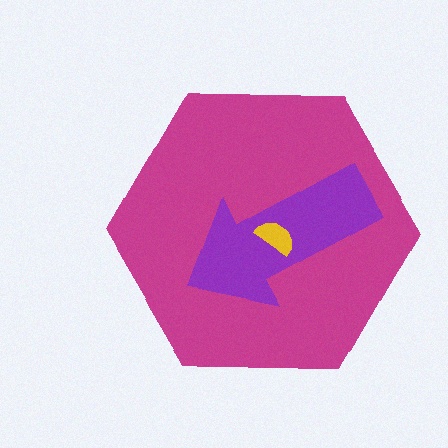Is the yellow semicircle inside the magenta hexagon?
Yes.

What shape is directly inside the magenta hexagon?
The purple arrow.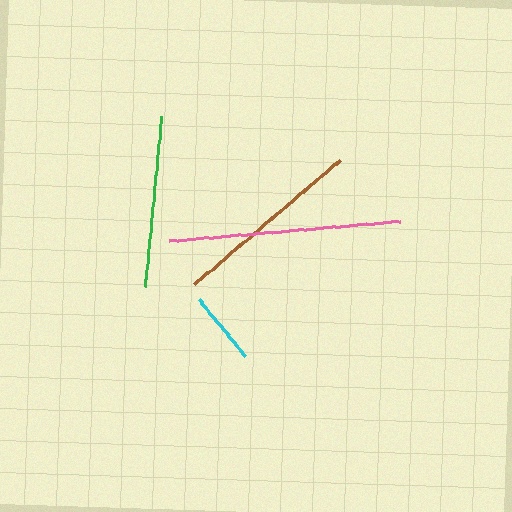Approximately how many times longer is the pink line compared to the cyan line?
The pink line is approximately 3.2 times the length of the cyan line.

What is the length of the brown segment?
The brown segment is approximately 192 pixels long.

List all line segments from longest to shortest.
From longest to shortest: pink, brown, green, cyan.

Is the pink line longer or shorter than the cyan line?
The pink line is longer than the cyan line.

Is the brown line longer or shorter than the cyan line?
The brown line is longer than the cyan line.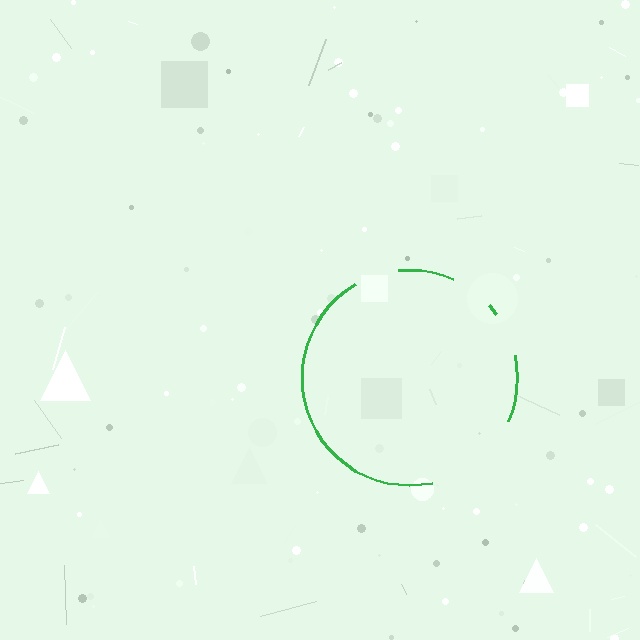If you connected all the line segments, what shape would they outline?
They would outline a circle.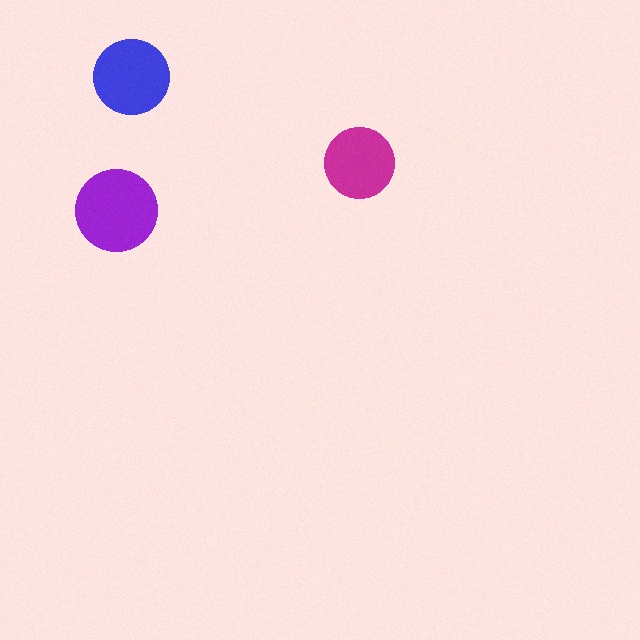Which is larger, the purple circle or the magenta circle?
The purple one.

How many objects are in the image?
There are 3 objects in the image.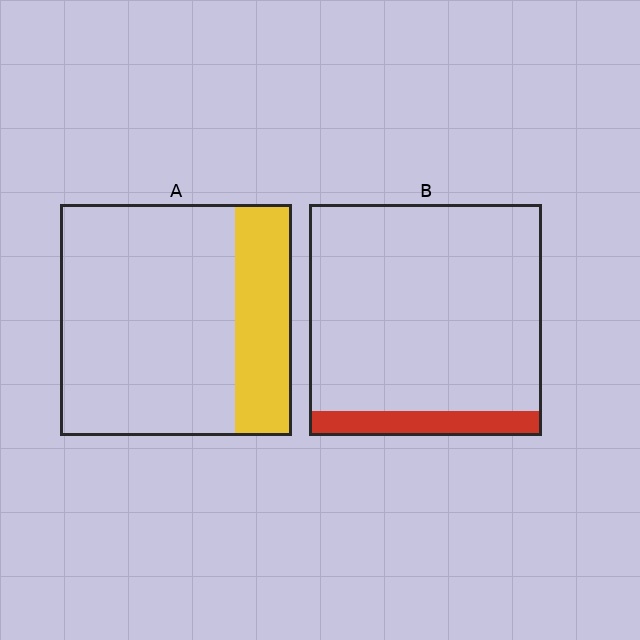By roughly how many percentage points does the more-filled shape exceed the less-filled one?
By roughly 15 percentage points (A over B).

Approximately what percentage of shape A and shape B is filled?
A is approximately 25% and B is approximately 10%.